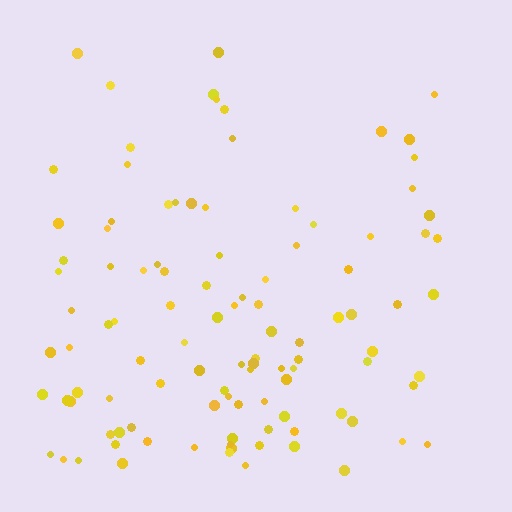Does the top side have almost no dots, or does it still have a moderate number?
Still a moderate number, just noticeably fewer than the bottom.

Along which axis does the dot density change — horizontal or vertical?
Vertical.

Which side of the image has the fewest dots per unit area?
The top.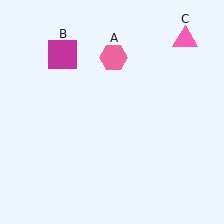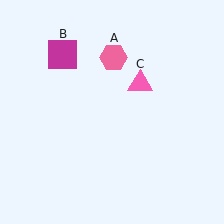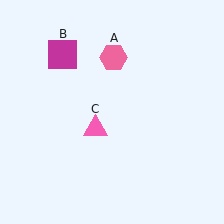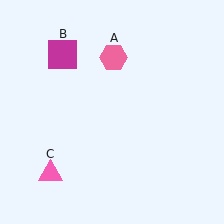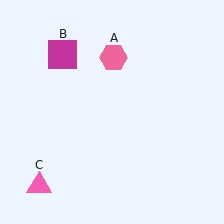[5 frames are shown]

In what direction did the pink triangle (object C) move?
The pink triangle (object C) moved down and to the left.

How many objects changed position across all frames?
1 object changed position: pink triangle (object C).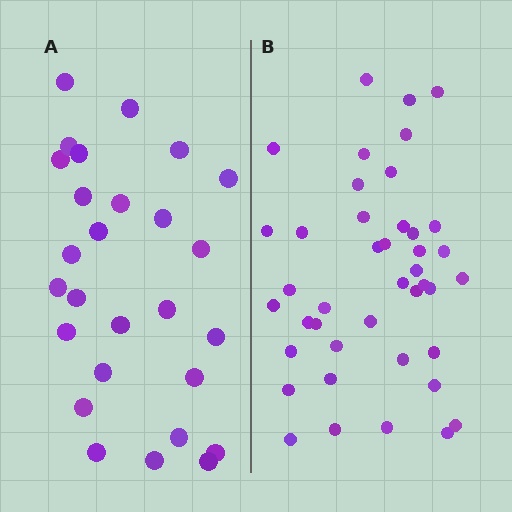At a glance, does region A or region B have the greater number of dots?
Region B (the right region) has more dots.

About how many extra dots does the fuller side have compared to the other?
Region B has approximately 15 more dots than region A.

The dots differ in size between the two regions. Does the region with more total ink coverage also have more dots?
No. Region A has more total ink coverage because its dots are larger, but region B actually contains more individual dots. Total area can be misleading — the number of items is what matters here.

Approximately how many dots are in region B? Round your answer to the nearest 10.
About 40 dots. (The exact count is 42, which rounds to 40.)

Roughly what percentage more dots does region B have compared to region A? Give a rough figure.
About 55% more.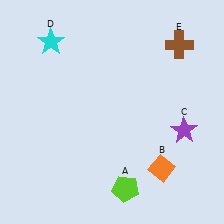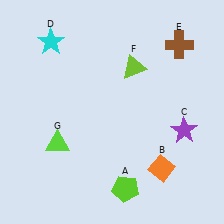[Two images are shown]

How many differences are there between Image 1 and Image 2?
There are 2 differences between the two images.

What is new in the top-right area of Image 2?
A lime triangle (F) was added in the top-right area of Image 2.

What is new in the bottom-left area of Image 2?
A lime triangle (G) was added in the bottom-left area of Image 2.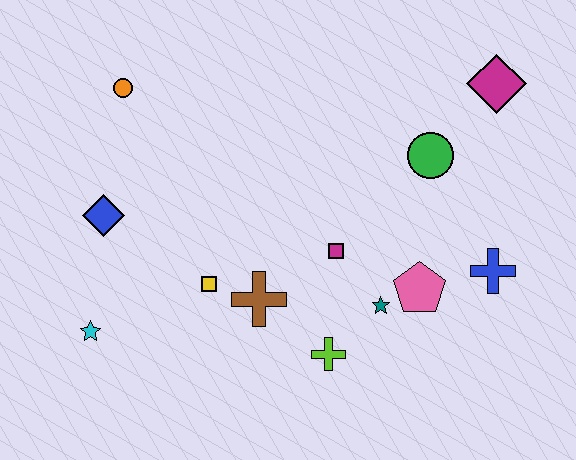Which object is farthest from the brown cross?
The magenta diamond is farthest from the brown cross.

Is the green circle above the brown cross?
Yes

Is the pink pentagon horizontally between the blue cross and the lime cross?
Yes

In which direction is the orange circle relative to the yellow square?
The orange circle is above the yellow square.